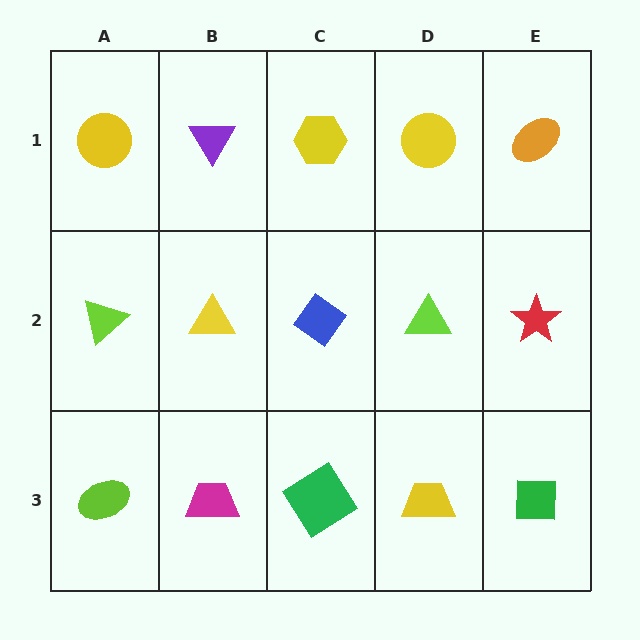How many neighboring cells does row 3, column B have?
3.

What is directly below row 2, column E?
A green square.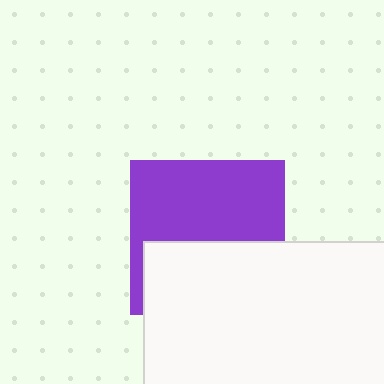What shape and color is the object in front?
The object in front is a white rectangle.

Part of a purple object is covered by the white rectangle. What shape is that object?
It is a square.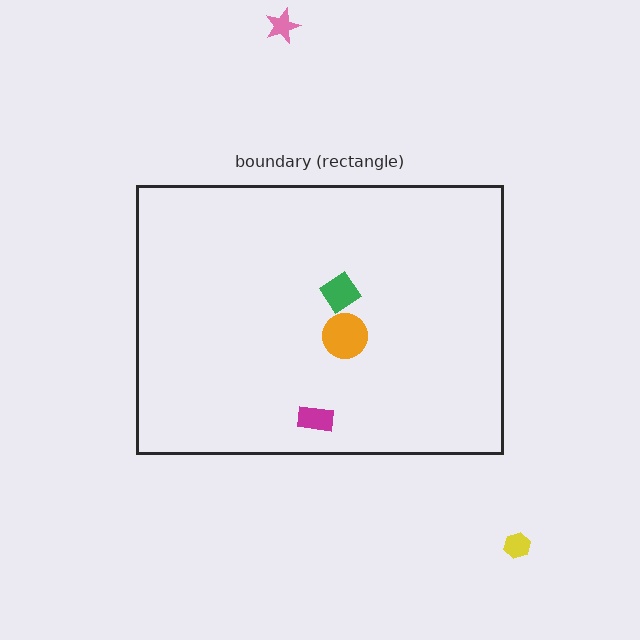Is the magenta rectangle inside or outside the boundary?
Inside.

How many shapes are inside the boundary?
3 inside, 2 outside.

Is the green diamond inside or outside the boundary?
Inside.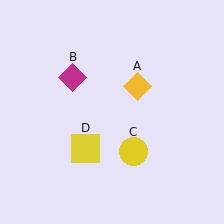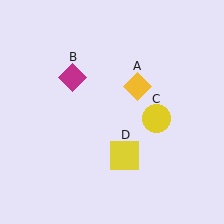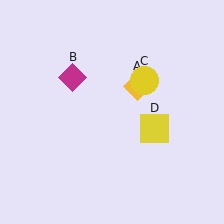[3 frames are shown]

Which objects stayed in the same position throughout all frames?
Yellow diamond (object A) and magenta diamond (object B) remained stationary.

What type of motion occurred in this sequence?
The yellow circle (object C), yellow square (object D) rotated counterclockwise around the center of the scene.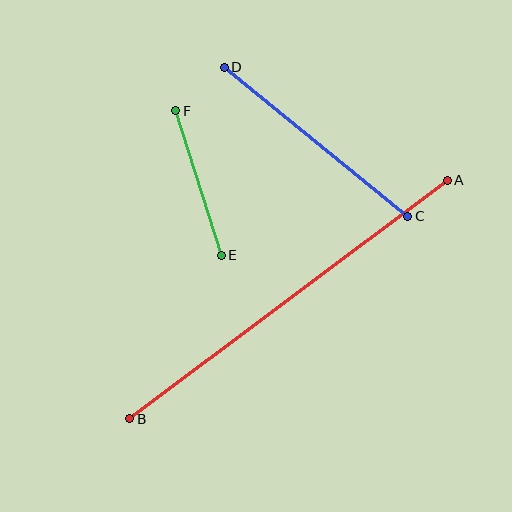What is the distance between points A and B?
The distance is approximately 397 pixels.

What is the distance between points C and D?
The distance is approximately 237 pixels.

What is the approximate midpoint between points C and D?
The midpoint is at approximately (316, 142) pixels.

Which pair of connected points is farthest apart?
Points A and B are farthest apart.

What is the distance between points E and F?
The distance is approximately 152 pixels.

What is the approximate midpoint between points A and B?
The midpoint is at approximately (289, 299) pixels.